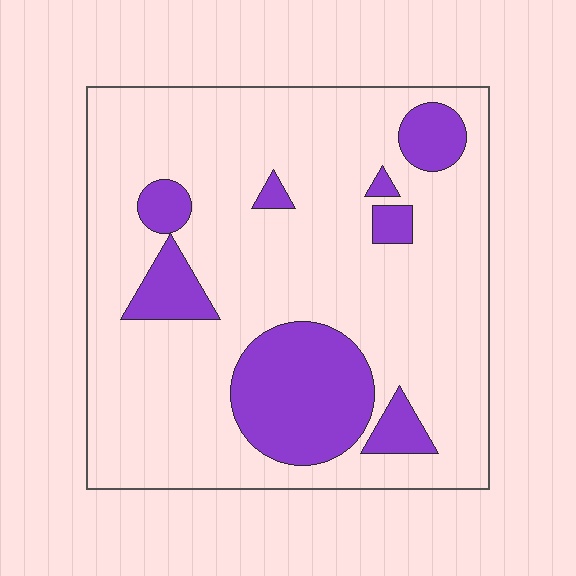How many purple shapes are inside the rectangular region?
8.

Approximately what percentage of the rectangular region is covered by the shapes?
Approximately 20%.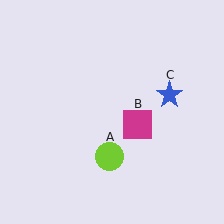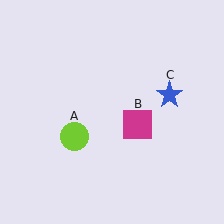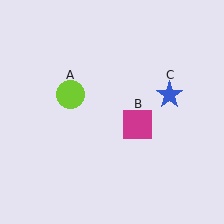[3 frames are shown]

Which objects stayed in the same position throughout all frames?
Magenta square (object B) and blue star (object C) remained stationary.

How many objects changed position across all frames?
1 object changed position: lime circle (object A).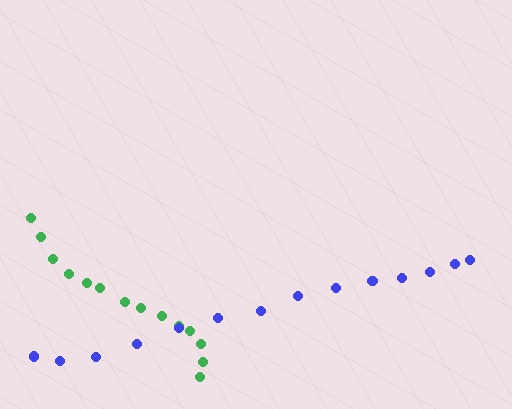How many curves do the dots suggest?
There are 2 distinct paths.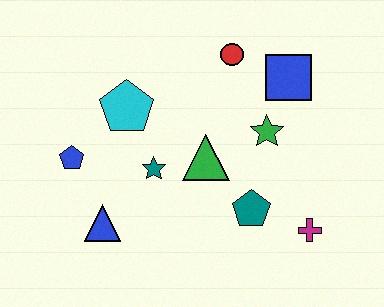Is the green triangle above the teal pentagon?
Yes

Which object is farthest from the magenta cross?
The blue pentagon is farthest from the magenta cross.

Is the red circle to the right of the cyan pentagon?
Yes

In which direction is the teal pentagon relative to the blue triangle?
The teal pentagon is to the right of the blue triangle.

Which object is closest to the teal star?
The green triangle is closest to the teal star.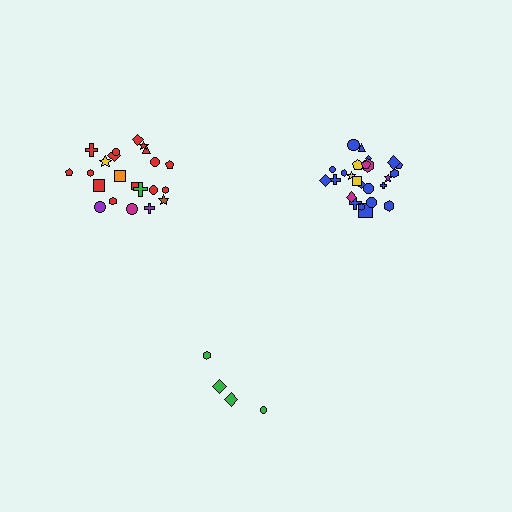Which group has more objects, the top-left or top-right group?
The top-right group.